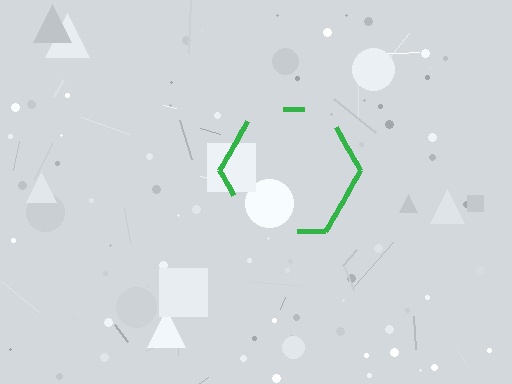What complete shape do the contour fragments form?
The contour fragments form a hexagon.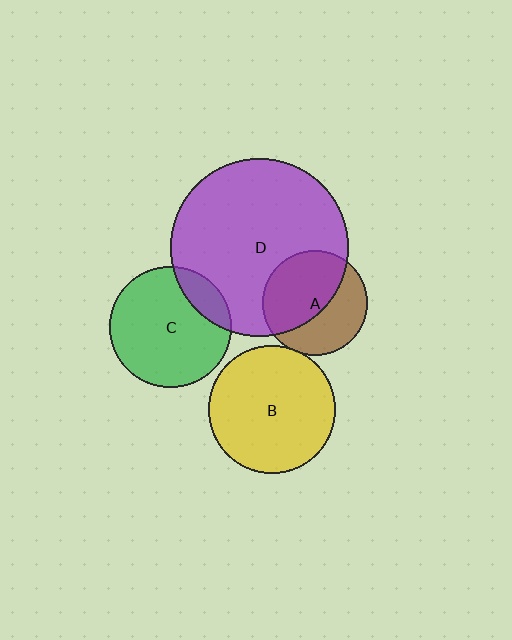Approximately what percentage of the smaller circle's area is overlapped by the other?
Approximately 5%.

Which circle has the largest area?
Circle D (purple).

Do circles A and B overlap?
Yes.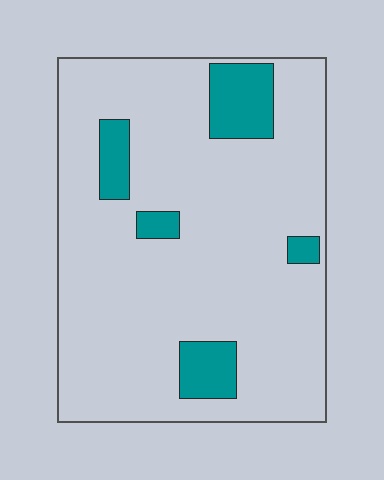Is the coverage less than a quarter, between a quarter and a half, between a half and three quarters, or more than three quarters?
Less than a quarter.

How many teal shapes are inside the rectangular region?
5.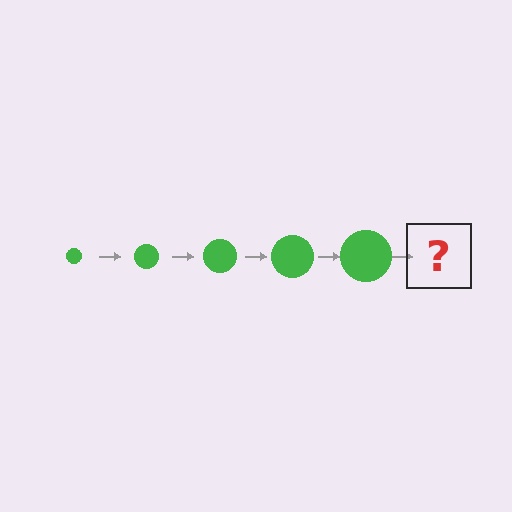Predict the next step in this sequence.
The next step is a green circle, larger than the previous one.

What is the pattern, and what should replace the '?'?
The pattern is that the circle gets progressively larger each step. The '?' should be a green circle, larger than the previous one.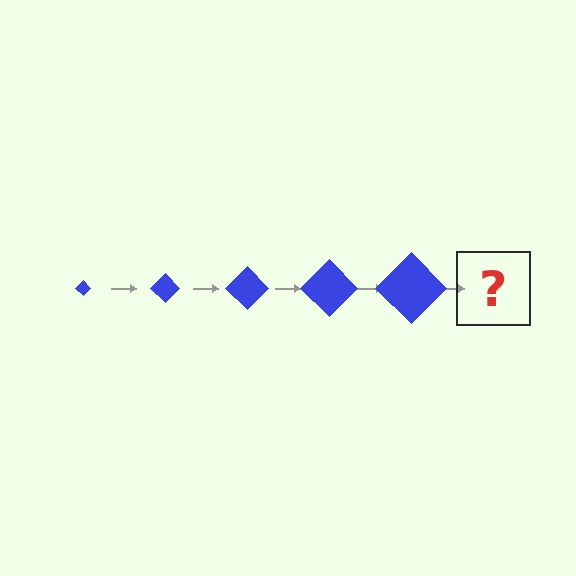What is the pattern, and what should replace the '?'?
The pattern is that the diamond gets progressively larger each step. The '?' should be a blue diamond, larger than the previous one.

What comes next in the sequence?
The next element should be a blue diamond, larger than the previous one.